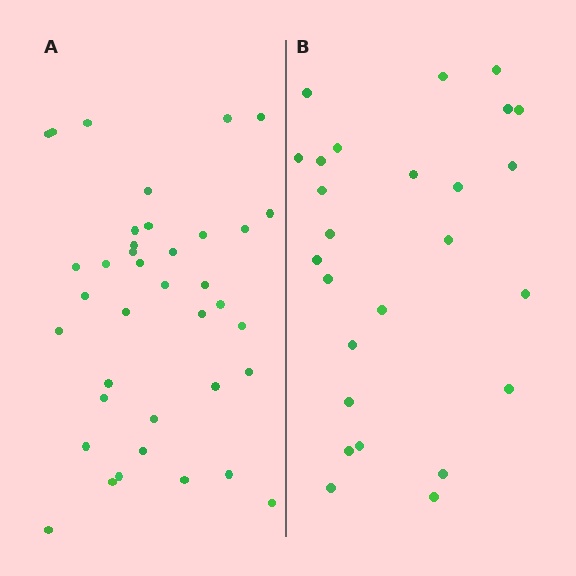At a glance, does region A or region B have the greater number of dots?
Region A (the left region) has more dots.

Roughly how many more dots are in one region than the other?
Region A has roughly 12 or so more dots than region B.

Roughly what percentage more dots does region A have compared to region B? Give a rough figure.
About 45% more.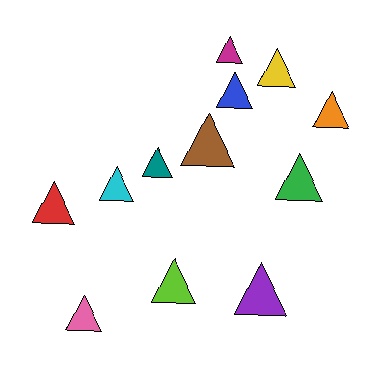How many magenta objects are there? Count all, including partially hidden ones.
There is 1 magenta object.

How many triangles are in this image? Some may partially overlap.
There are 12 triangles.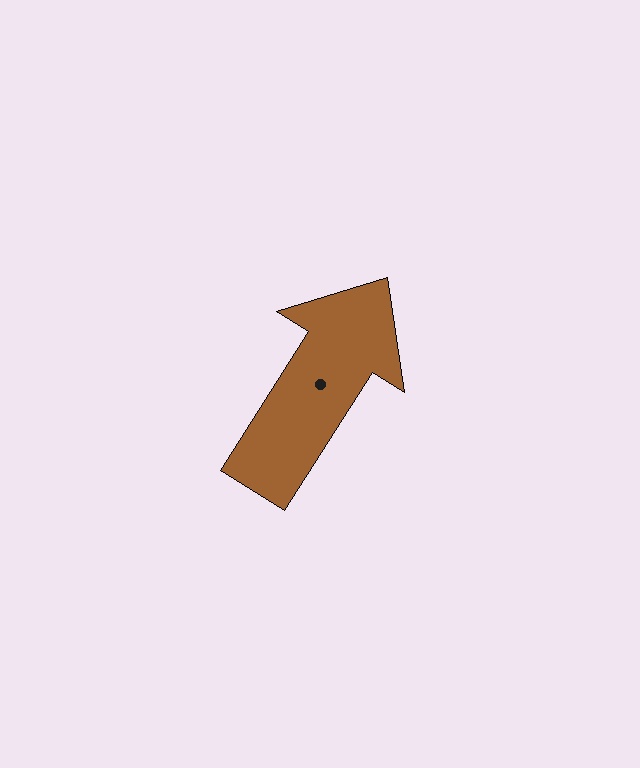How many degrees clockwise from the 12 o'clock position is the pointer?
Approximately 32 degrees.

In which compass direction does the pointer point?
Northeast.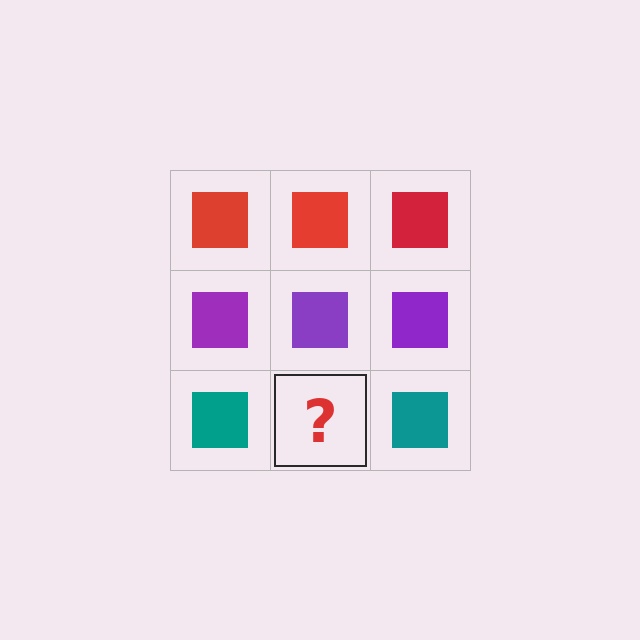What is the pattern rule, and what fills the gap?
The rule is that each row has a consistent color. The gap should be filled with a teal square.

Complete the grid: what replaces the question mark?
The question mark should be replaced with a teal square.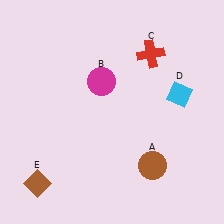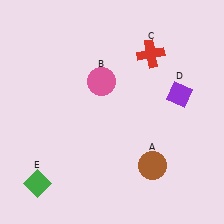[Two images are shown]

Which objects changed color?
B changed from magenta to pink. D changed from cyan to purple. E changed from brown to green.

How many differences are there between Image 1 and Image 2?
There are 3 differences between the two images.